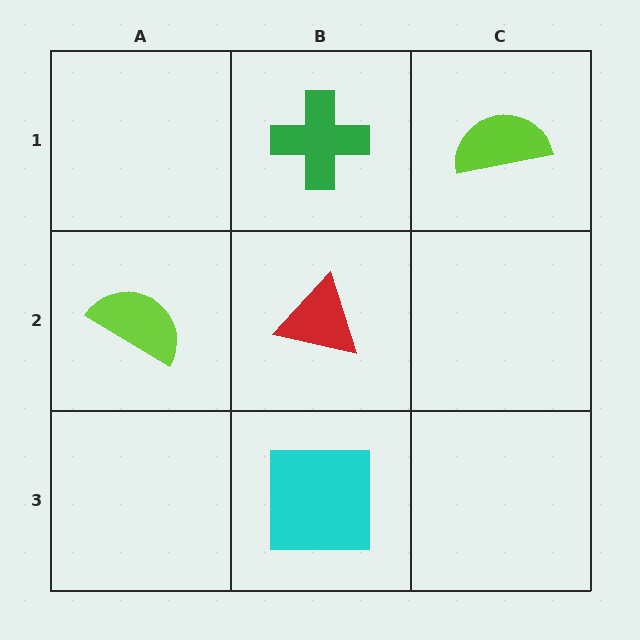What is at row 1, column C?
A lime semicircle.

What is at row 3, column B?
A cyan square.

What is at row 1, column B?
A green cross.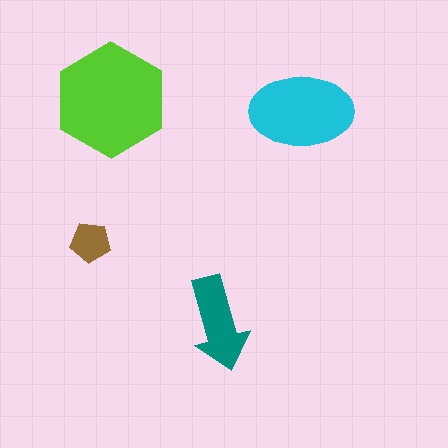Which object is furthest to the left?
The brown pentagon is leftmost.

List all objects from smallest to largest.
The brown pentagon, the teal arrow, the cyan ellipse, the lime hexagon.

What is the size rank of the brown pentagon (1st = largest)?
4th.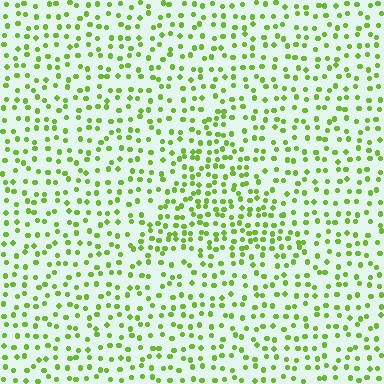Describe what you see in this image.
The image contains small lime elements arranged at two different densities. A triangle-shaped region is visible where the elements are more densely packed than the surrounding area.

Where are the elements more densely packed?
The elements are more densely packed inside the triangle boundary.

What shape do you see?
I see a triangle.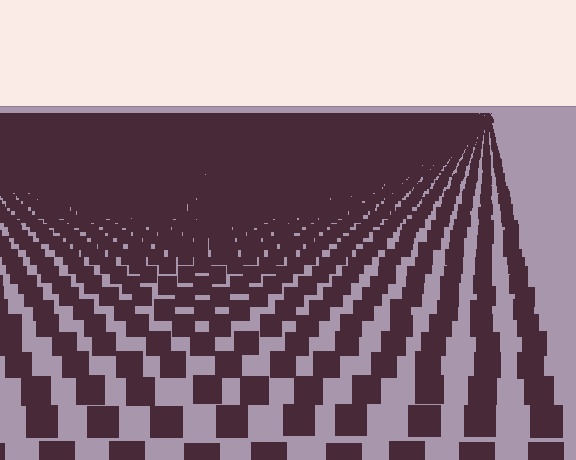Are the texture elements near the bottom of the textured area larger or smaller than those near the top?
Larger. Near the bottom, elements are closer to the viewer and appear at a bigger on-screen size.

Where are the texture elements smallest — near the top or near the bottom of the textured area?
Near the top.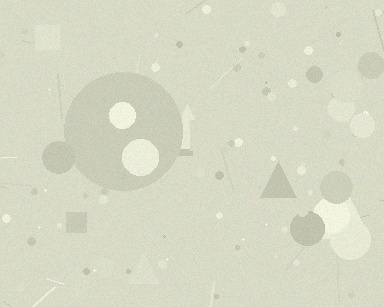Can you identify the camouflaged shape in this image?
The camouflaged shape is a circle.